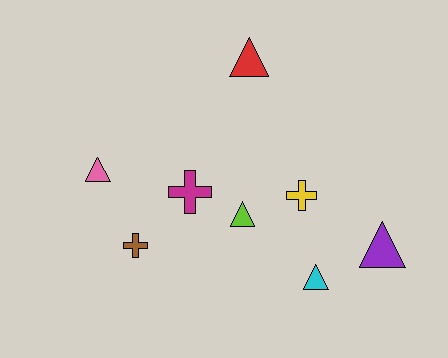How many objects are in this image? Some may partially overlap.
There are 8 objects.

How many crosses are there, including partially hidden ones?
There are 3 crosses.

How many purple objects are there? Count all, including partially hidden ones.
There is 1 purple object.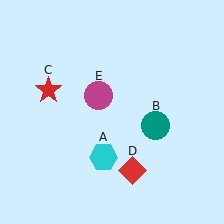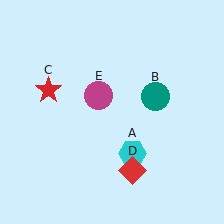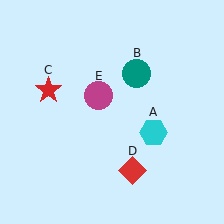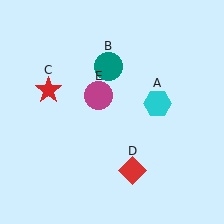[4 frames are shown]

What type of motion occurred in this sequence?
The cyan hexagon (object A), teal circle (object B) rotated counterclockwise around the center of the scene.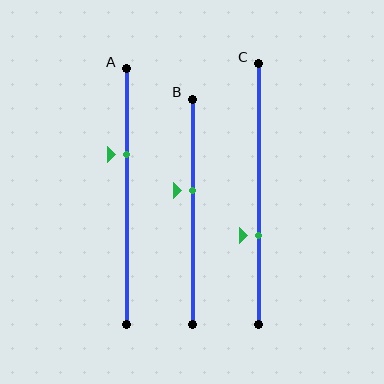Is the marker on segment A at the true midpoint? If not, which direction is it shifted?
No, the marker on segment A is shifted upward by about 16% of the segment length.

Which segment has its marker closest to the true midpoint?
Segment B has its marker closest to the true midpoint.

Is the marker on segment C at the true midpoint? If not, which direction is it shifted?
No, the marker on segment C is shifted downward by about 16% of the segment length.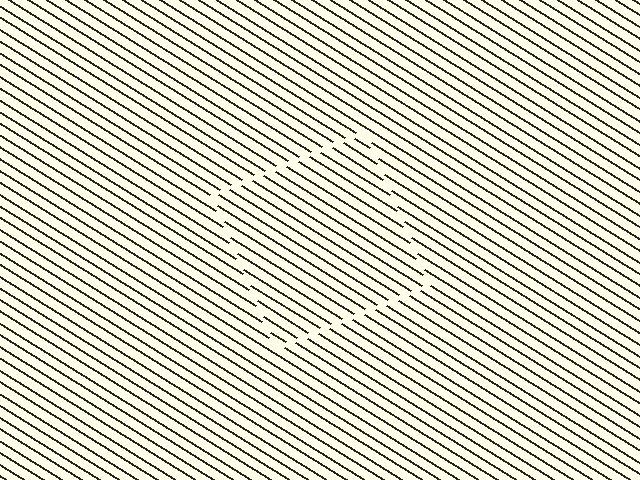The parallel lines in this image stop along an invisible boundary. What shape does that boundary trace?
An illusory square. The interior of the shape contains the same grating, shifted by half a period — the contour is defined by the phase discontinuity where line-ends from the inner and outer gratings abut.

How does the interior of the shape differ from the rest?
The interior of the shape contains the same grating, shifted by half a period — the contour is defined by the phase discontinuity where line-ends from the inner and outer gratings abut.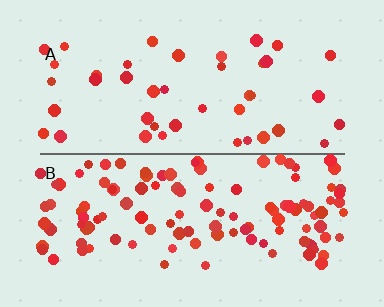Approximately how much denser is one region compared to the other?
Approximately 2.7× — region B over region A.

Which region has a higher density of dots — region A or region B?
B (the bottom).